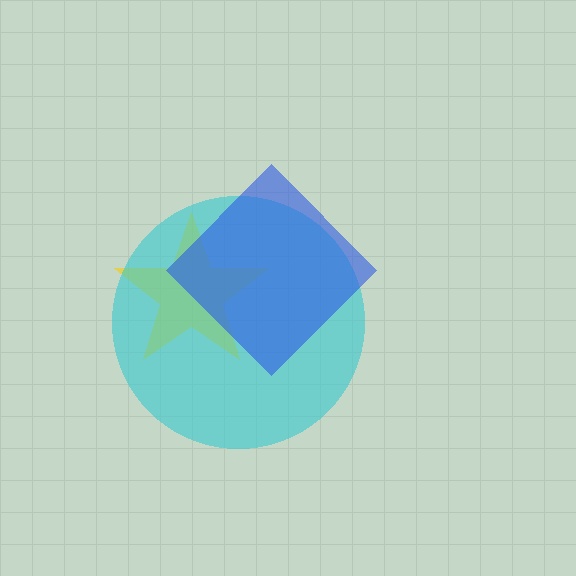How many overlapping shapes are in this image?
There are 3 overlapping shapes in the image.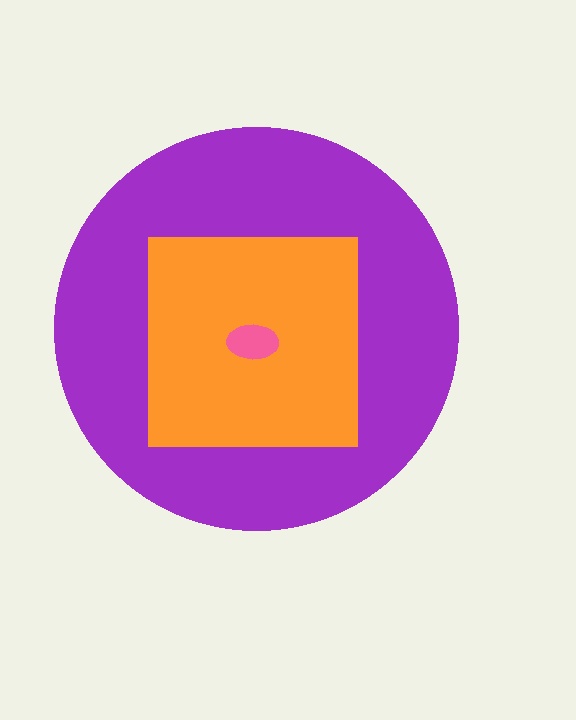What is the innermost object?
The pink ellipse.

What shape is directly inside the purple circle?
The orange square.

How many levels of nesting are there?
3.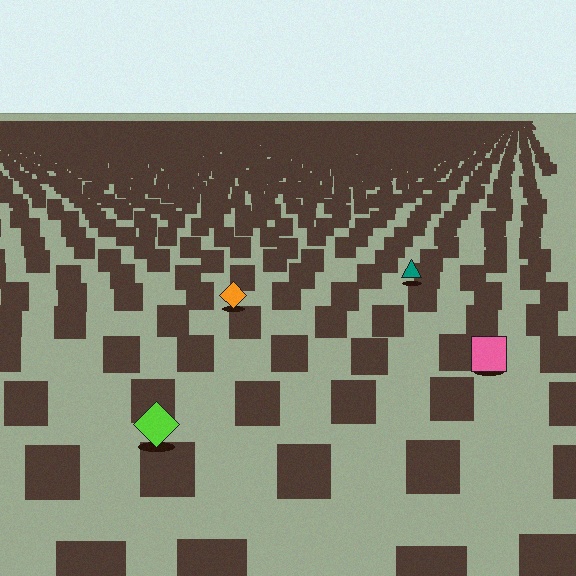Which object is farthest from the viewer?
The teal triangle is farthest from the viewer. It appears smaller and the ground texture around it is denser.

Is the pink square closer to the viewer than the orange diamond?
Yes. The pink square is closer — you can tell from the texture gradient: the ground texture is coarser near it.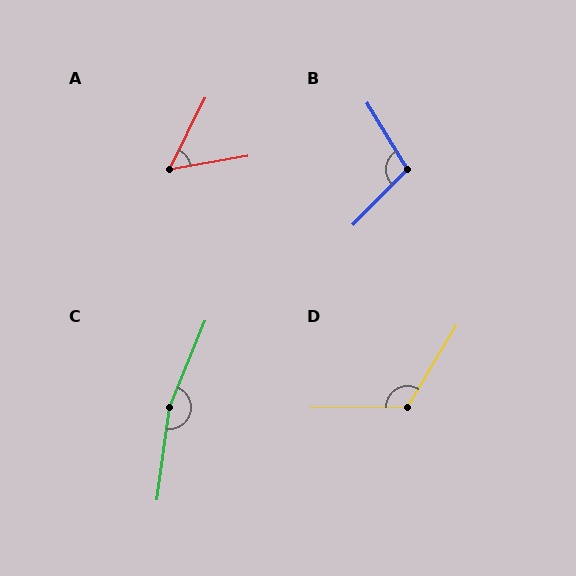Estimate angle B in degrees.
Approximately 104 degrees.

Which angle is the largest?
C, at approximately 166 degrees.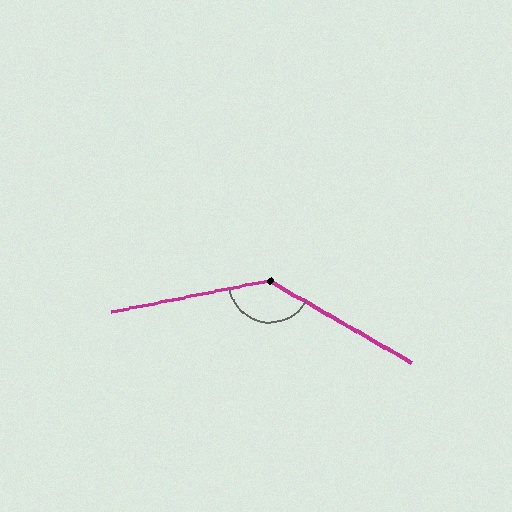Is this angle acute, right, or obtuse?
It is obtuse.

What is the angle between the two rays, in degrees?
Approximately 139 degrees.